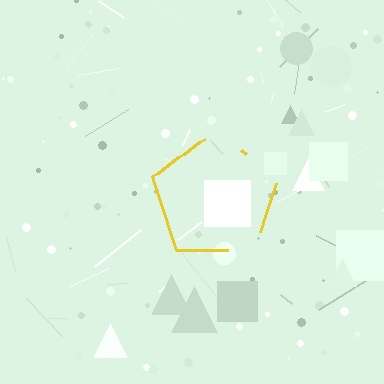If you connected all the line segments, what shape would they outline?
They would outline a pentagon.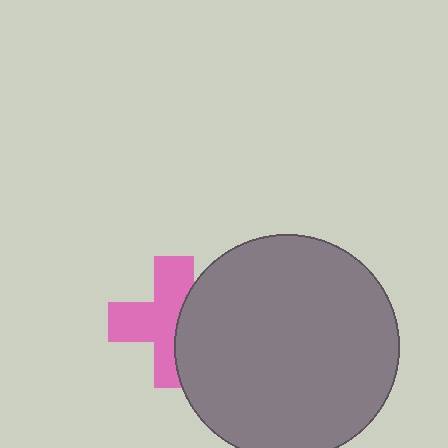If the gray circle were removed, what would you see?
You would see the complete pink cross.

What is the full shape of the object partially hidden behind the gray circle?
The partially hidden object is a pink cross.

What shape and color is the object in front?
The object in front is a gray circle.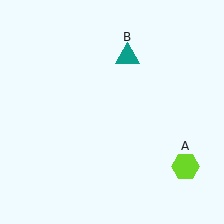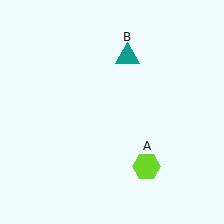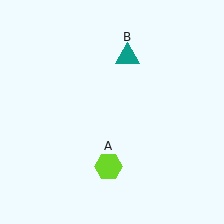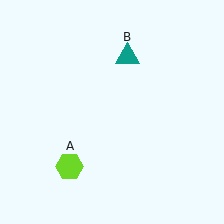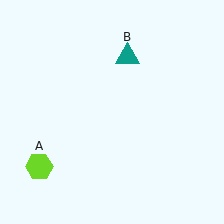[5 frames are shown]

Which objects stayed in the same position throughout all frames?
Teal triangle (object B) remained stationary.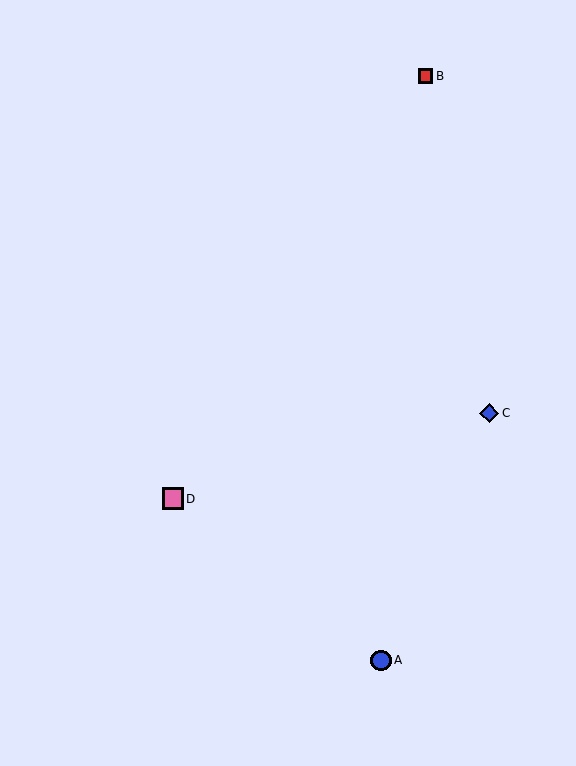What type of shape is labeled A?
Shape A is a blue circle.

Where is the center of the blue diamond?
The center of the blue diamond is at (489, 413).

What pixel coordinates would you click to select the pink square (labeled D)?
Click at (173, 499) to select the pink square D.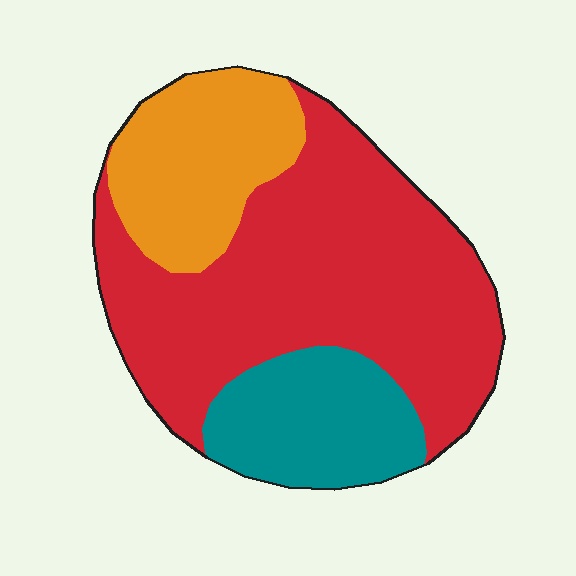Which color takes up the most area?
Red, at roughly 60%.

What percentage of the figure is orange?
Orange takes up less than a quarter of the figure.